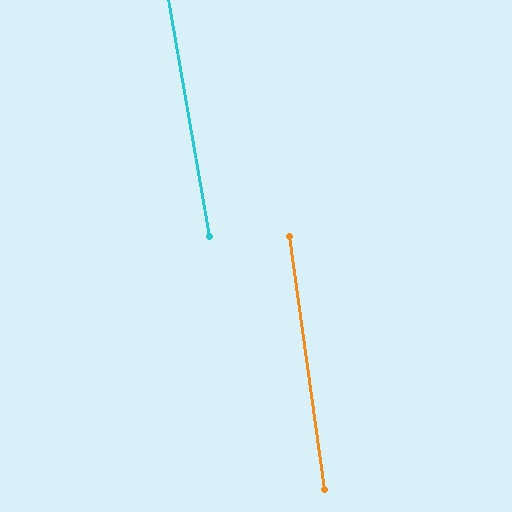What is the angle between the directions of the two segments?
Approximately 2 degrees.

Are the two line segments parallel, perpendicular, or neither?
Parallel — their directions differ by only 2.0°.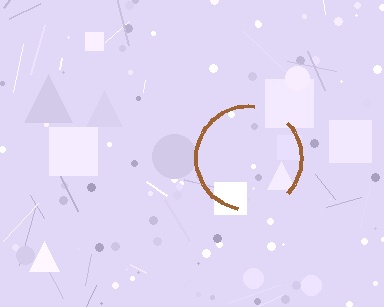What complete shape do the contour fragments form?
The contour fragments form a circle.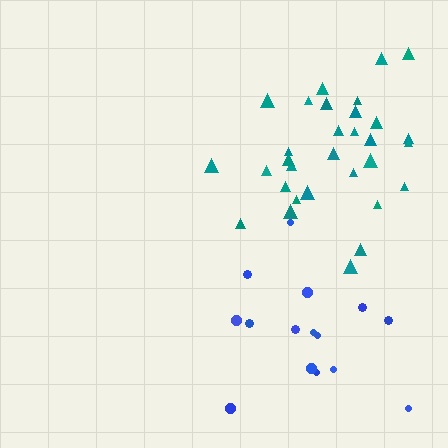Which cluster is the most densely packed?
Teal.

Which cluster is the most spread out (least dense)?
Blue.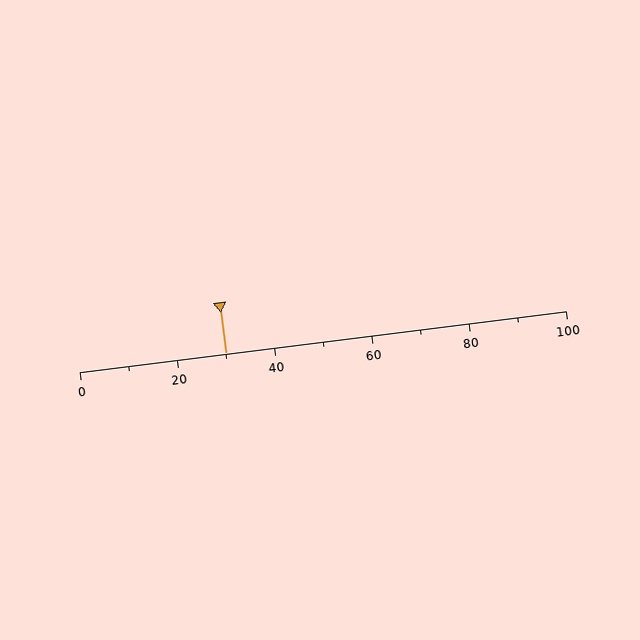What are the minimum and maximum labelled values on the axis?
The axis runs from 0 to 100.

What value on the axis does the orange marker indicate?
The marker indicates approximately 30.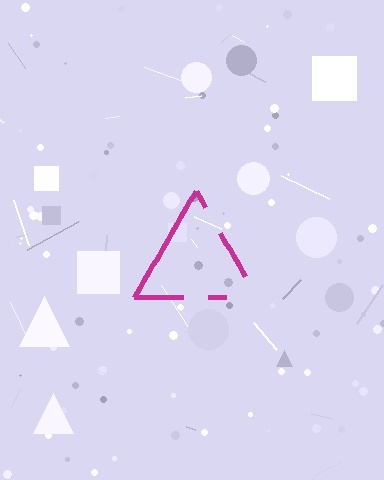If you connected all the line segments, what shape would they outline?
They would outline a triangle.